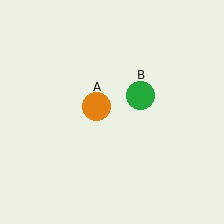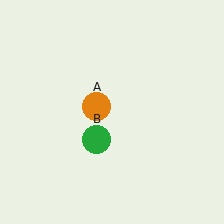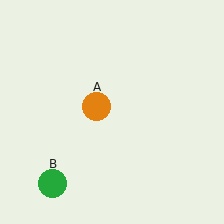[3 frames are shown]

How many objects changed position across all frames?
1 object changed position: green circle (object B).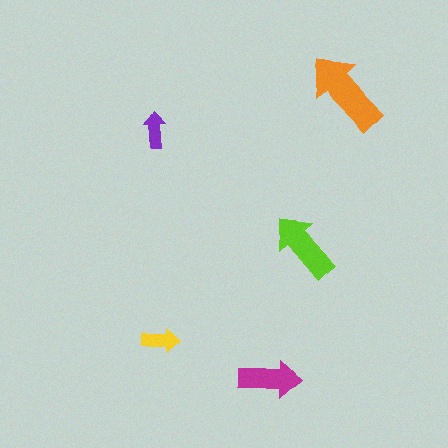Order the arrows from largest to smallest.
the orange one, the lime one, the magenta one, the yellow one, the purple one.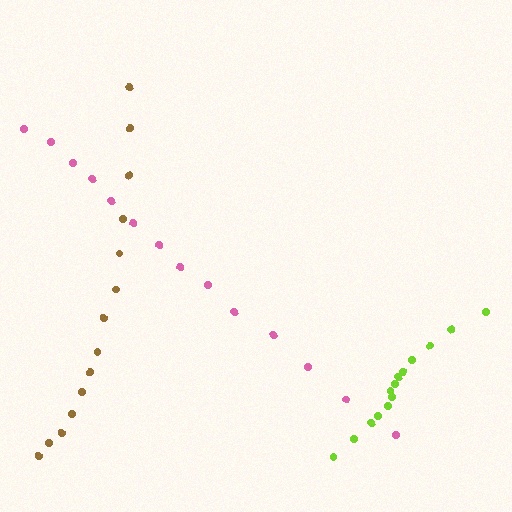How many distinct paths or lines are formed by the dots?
There are 3 distinct paths.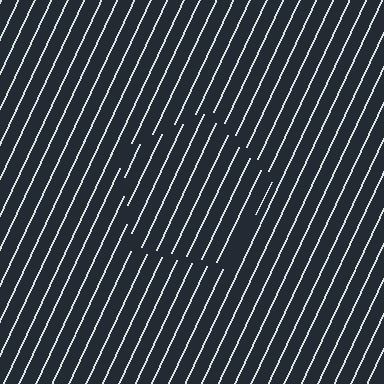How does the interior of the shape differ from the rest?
The interior of the shape contains the same grating, shifted by half a period — the contour is defined by the phase discontinuity where line-ends from the inner and outer gratings abut.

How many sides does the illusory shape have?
5 sides — the line-ends trace a pentagon.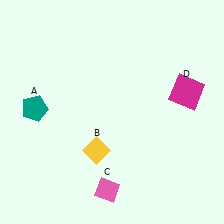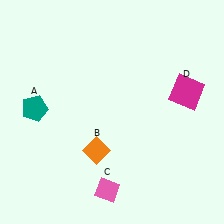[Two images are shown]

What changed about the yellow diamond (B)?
In Image 1, B is yellow. In Image 2, it changed to orange.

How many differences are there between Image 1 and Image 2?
There is 1 difference between the two images.